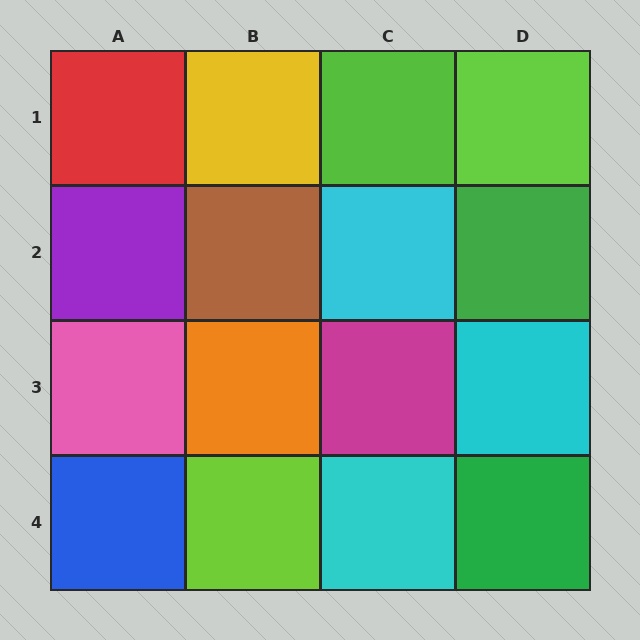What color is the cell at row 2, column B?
Brown.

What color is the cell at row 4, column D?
Green.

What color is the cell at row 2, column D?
Green.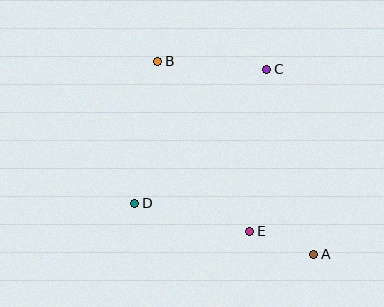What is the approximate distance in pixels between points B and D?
The distance between B and D is approximately 144 pixels.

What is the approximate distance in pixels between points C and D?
The distance between C and D is approximately 188 pixels.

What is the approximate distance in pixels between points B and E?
The distance between B and E is approximately 193 pixels.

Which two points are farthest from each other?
Points A and B are farthest from each other.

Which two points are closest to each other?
Points A and E are closest to each other.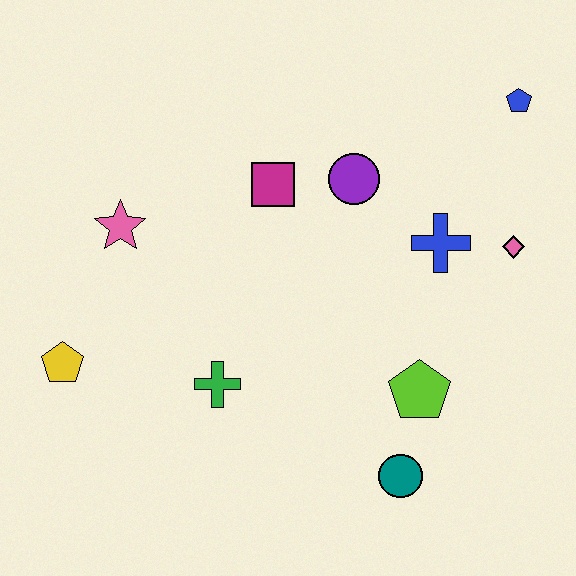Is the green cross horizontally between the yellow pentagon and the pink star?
No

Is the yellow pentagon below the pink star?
Yes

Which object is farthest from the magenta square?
The teal circle is farthest from the magenta square.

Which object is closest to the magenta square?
The purple circle is closest to the magenta square.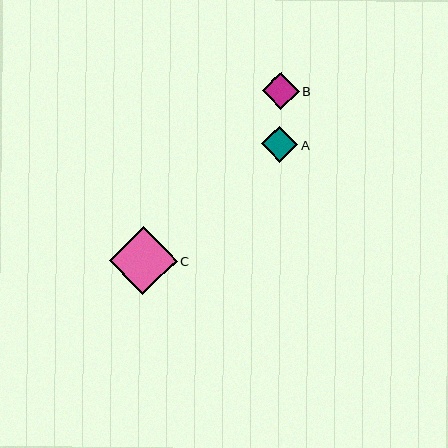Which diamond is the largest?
Diamond C is the largest with a size of approximately 68 pixels.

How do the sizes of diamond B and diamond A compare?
Diamond B and diamond A are approximately the same size.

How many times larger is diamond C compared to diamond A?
Diamond C is approximately 1.9 times the size of diamond A.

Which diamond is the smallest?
Diamond A is the smallest with a size of approximately 36 pixels.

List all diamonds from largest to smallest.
From largest to smallest: C, B, A.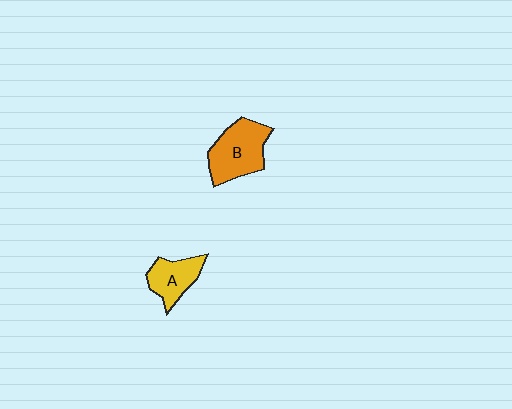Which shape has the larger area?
Shape B (orange).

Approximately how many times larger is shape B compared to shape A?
Approximately 1.5 times.